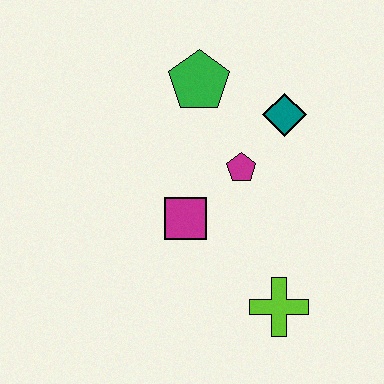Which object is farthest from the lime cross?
The green pentagon is farthest from the lime cross.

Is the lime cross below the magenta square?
Yes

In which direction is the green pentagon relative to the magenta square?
The green pentagon is above the magenta square.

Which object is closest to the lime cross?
The magenta square is closest to the lime cross.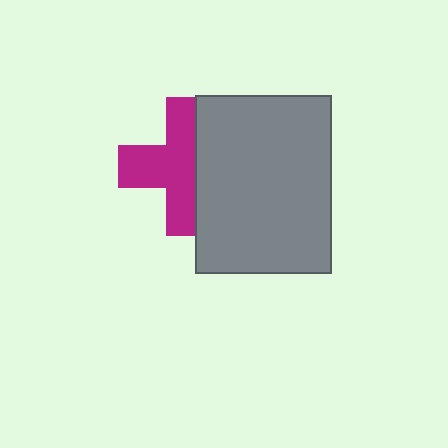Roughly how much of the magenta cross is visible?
About half of it is visible (roughly 62%).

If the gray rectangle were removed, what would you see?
You would see the complete magenta cross.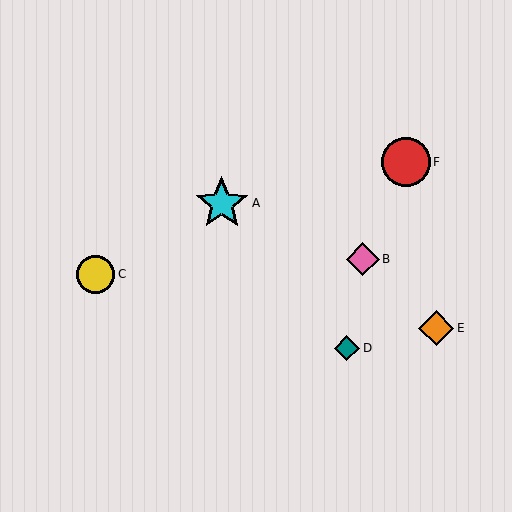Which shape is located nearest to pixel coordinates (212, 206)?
The cyan star (labeled A) at (222, 203) is nearest to that location.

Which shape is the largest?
The cyan star (labeled A) is the largest.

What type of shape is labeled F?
Shape F is a red circle.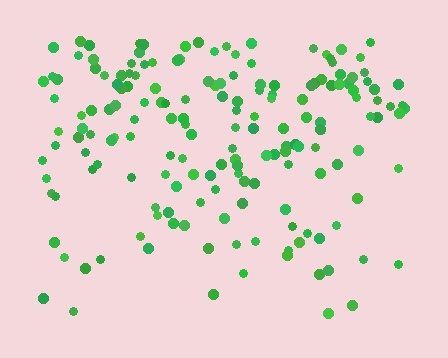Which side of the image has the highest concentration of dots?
The top.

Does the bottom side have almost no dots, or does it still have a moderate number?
Still a moderate number, just noticeably fewer than the top.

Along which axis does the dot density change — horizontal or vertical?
Vertical.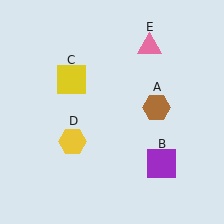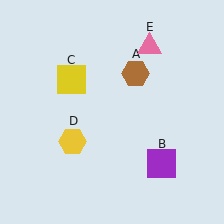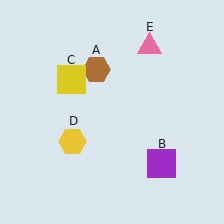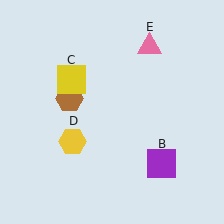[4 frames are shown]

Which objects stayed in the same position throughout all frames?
Purple square (object B) and yellow square (object C) and yellow hexagon (object D) and pink triangle (object E) remained stationary.